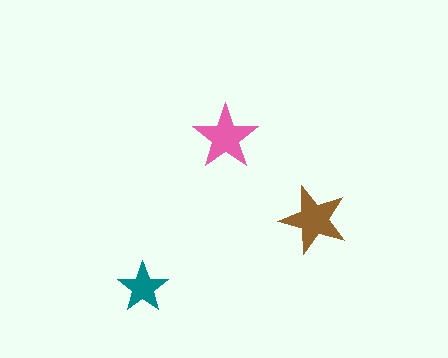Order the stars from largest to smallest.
the brown one, the pink one, the teal one.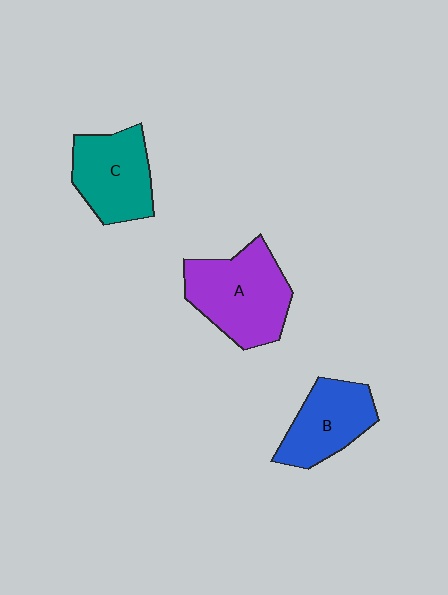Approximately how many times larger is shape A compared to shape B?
Approximately 1.4 times.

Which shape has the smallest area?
Shape B (blue).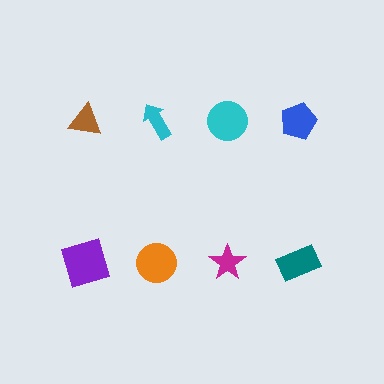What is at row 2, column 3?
A magenta star.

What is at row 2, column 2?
An orange circle.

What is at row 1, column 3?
A cyan circle.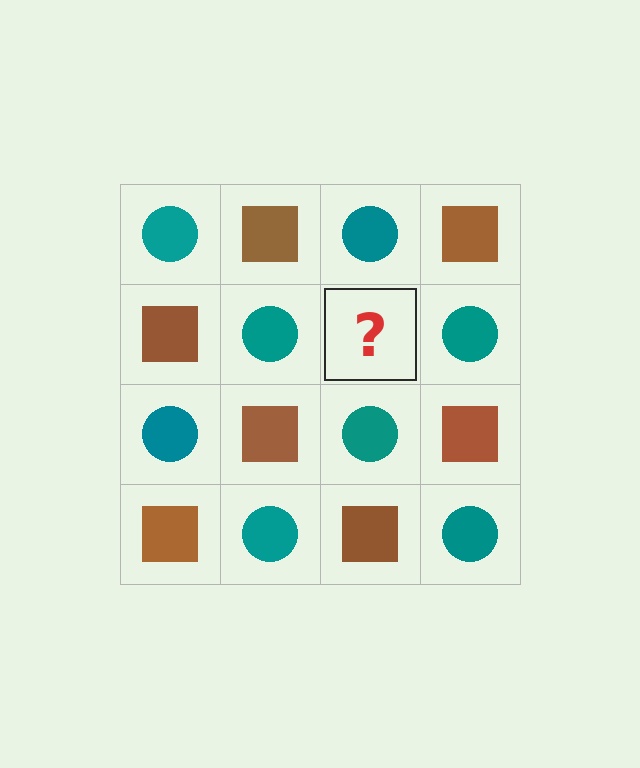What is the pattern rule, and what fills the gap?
The rule is that it alternates teal circle and brown square in a checkerboard pattern. The gap should be filled with a brown square.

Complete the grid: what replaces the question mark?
The question mark should be replaced with a brown square.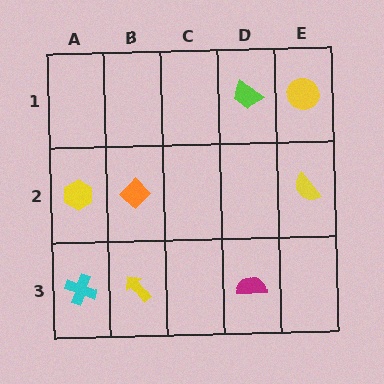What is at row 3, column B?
A yellow arrow.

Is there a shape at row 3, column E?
No, that cell is empty.